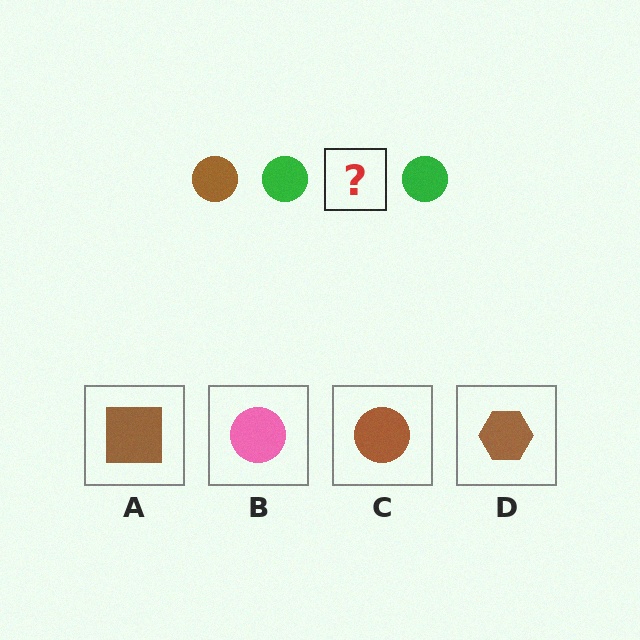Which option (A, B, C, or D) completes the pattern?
C.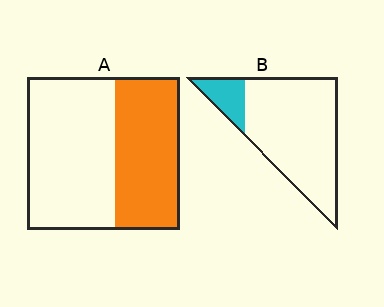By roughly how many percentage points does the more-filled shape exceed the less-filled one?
By roughly 25 percentage points (A over B).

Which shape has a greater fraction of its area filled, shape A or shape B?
Shape A.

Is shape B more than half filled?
No.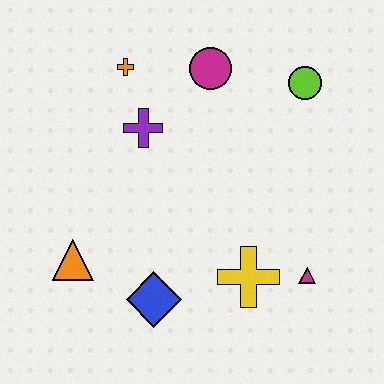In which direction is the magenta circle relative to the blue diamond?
The magenta circle is above the blue diamond.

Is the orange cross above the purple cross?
Yes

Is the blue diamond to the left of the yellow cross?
Yes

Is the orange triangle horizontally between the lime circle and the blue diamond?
No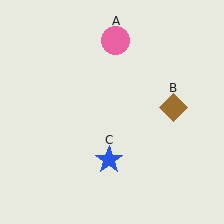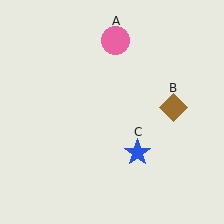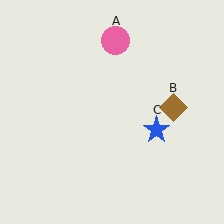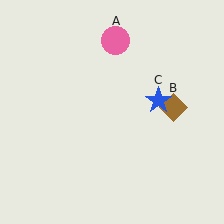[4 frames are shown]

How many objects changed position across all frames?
1 object changed position: blue star (object C).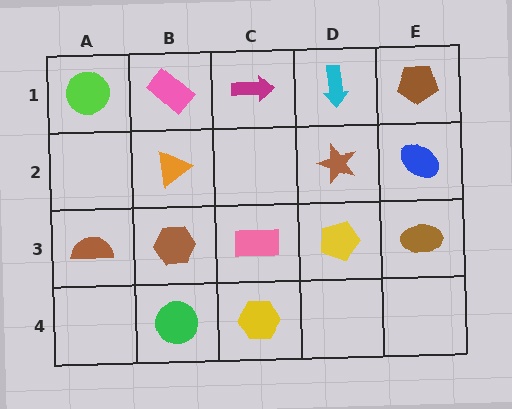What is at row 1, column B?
A pink rectangle.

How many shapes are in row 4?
2 shapes.